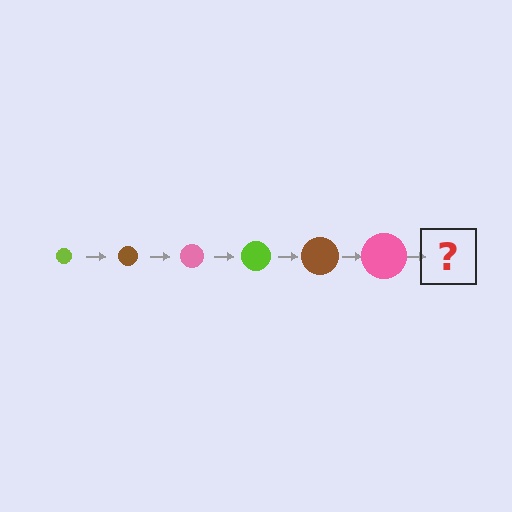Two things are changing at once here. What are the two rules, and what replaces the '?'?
The two rules are that the circle grows larger each step and the color cycles through lime, brown, and pink. The '?' should be a lime circle, larger than the previous one.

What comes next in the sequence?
The next element should be a lime circle, larger than the previous one.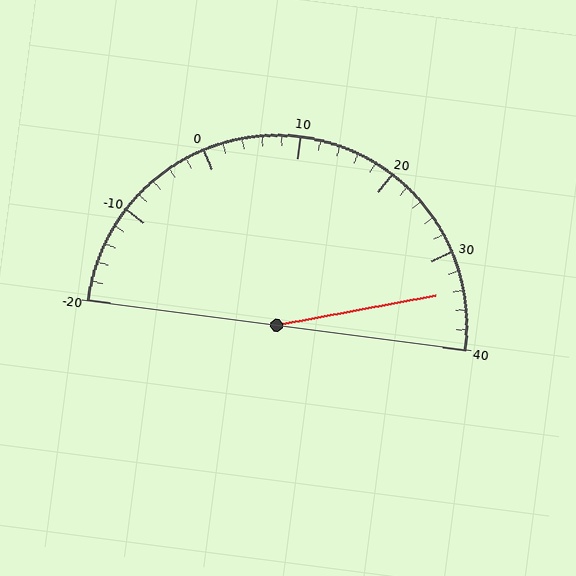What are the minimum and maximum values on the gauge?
The gauge ranges from -20 to 40.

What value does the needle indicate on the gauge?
The needle indicates approximately 34.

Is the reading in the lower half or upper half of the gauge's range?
The reading is in the upper half of the range (-20 to 40).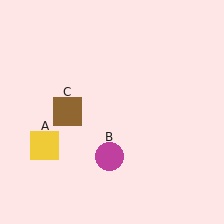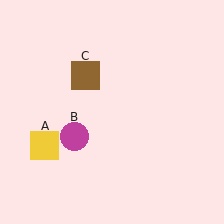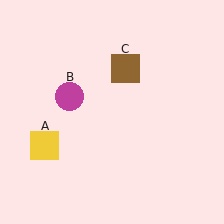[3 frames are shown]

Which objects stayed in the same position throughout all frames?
Yellow square (object A) remained stationary.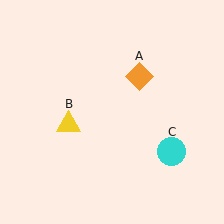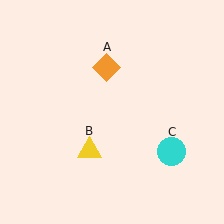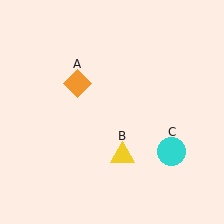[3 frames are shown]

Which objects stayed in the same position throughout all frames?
Cyan circle (object C) remained stationary.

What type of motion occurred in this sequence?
The orange diamond (object A), yellow triangle (object B) rotated counterclockwise around the center of the scene.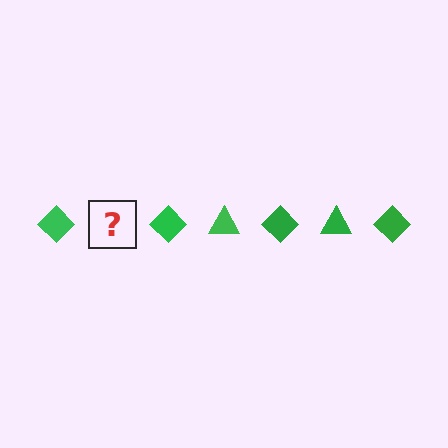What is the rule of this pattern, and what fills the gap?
The rule is that the pattern cycles through diamond, triangle shapes in green. The gap should be filled with a green triangle.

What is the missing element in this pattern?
The missing element is a green triangle.